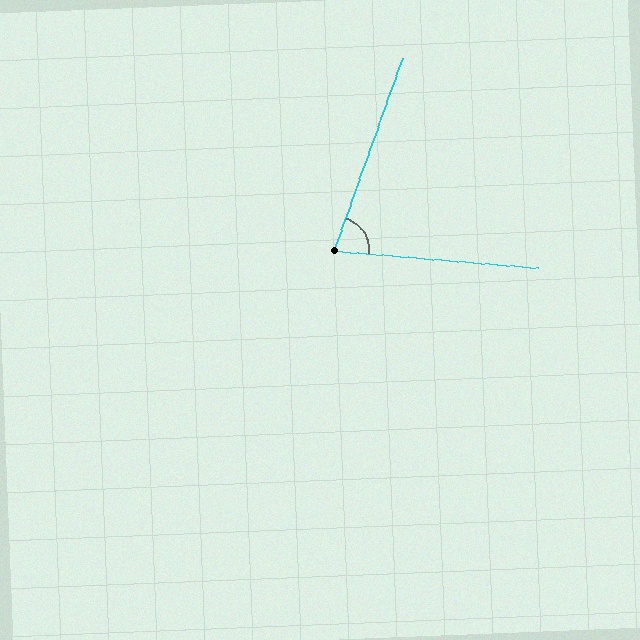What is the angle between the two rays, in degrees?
Approximately 75 degrees.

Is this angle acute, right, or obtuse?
It is acute.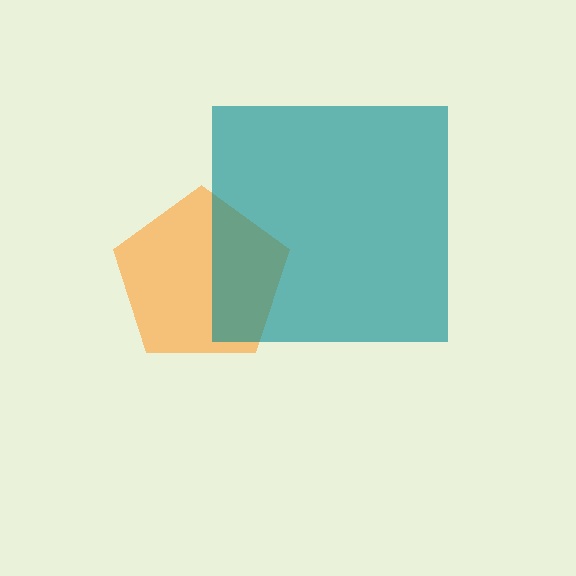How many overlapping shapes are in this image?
There are 2 overlapping shapes in the image.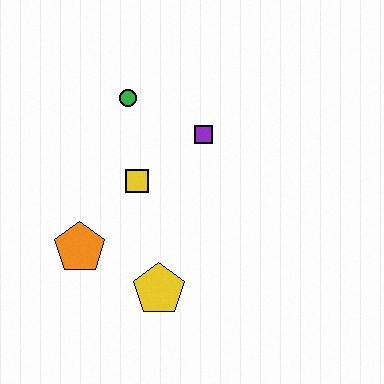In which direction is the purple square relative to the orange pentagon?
The purple square is to the right of the orange pentagon.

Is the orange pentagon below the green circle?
Yes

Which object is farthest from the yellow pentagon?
The green circle is farthest from the yellow pentagon.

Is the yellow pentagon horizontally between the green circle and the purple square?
Yes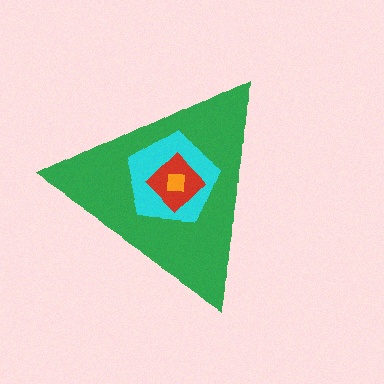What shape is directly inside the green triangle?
The cyan pentagon.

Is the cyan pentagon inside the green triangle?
Yes.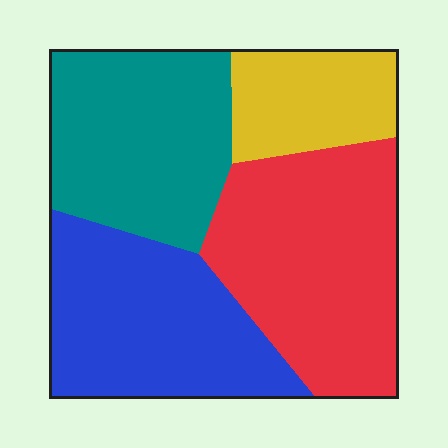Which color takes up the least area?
Yellow, at roughly 15%.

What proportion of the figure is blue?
Blue covers about 30% of the figure.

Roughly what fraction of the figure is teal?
Teal covers 27% of the figure.